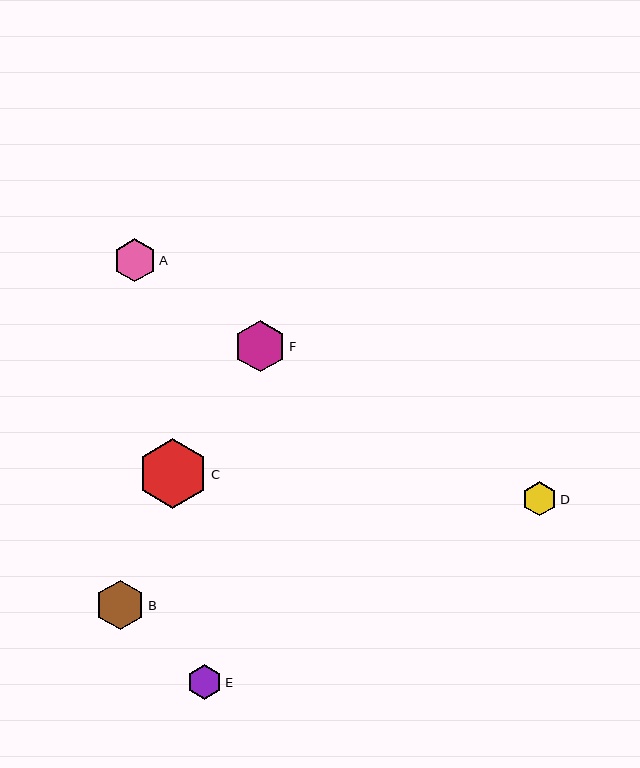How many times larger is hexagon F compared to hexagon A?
Hexagon F is approximately 1.2 times the size of hexagon A.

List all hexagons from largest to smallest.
From largest to smallest: C, F, B, A, E, D.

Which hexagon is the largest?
Hexagon C is the largest with a size of approximately 70 pixels.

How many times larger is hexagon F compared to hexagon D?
Hexagon F is approximately 1.5 times the size of hexagon D.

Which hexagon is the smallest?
Hexagon D is the smallest with a size of approximately 34 pixels.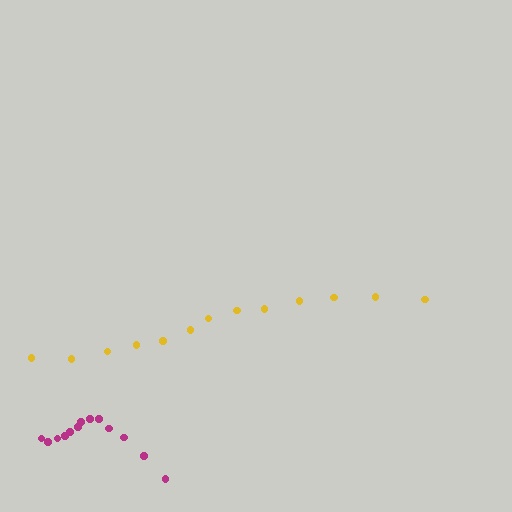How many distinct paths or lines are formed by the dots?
There are 2 distinct paths.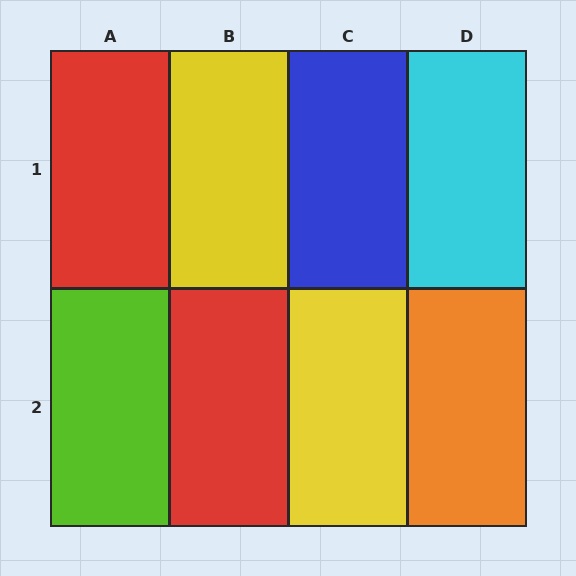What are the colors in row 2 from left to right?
Lime, red, yellow, orange.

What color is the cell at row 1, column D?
Cyan.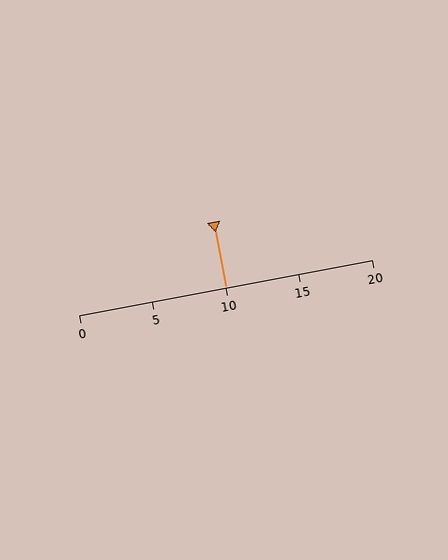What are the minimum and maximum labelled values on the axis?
The axis runs from 0 to 20.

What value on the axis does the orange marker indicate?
The marker indicates approximately 10.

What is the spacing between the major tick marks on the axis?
The major ticks are spaced 5 apart.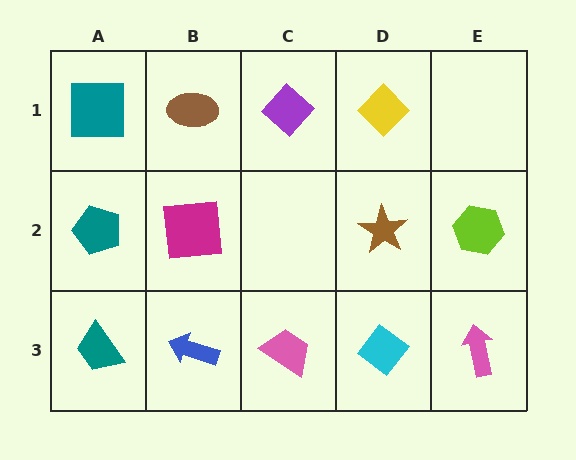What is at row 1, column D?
A yellow diamond.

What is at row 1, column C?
A purple diamond.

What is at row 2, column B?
A magenta square.